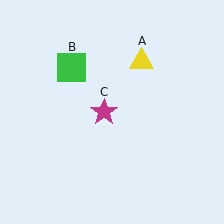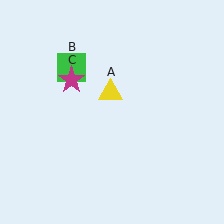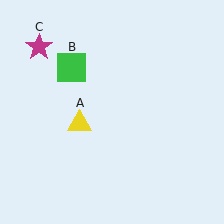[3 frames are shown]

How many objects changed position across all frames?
2 objects changed position: yellow triangle (object A), magenta star (object C).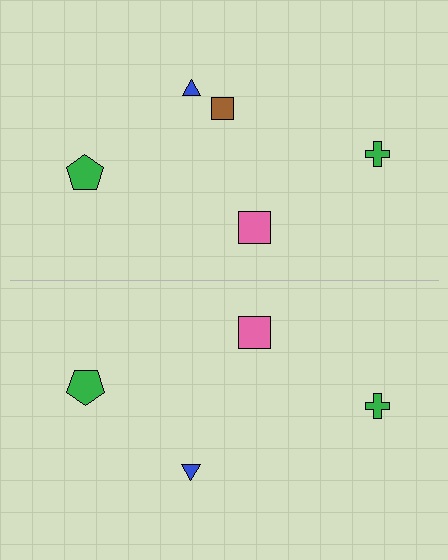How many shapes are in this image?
There are 9 shapes in this image.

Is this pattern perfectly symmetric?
No, the pattern is not perfectly symmetric. A brown square is missing from the bottom side.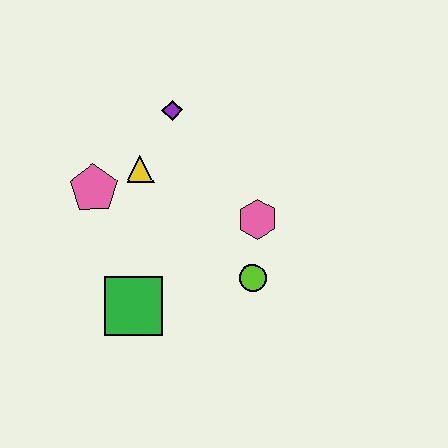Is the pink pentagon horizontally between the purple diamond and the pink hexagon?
No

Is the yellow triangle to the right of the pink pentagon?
Yes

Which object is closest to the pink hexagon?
The lime circle is closest to the pink hexagon.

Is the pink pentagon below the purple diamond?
Yes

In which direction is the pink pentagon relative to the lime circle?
The pink pentagon is to the left of the lime circle.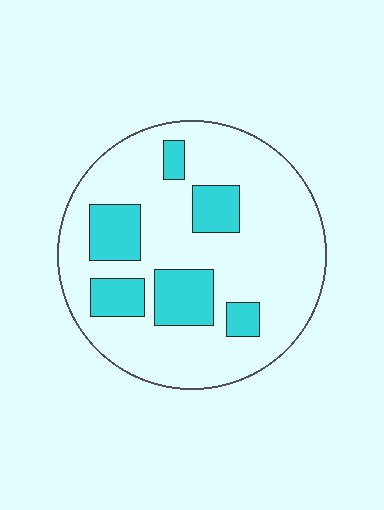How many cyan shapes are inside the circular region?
6.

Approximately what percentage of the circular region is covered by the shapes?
Approximately 25%.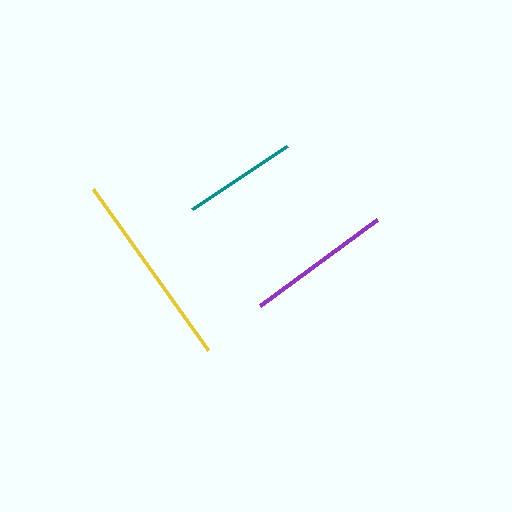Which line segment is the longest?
The yellow line is the longest at approximately 198 pixels.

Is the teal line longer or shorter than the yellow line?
The yellow line is longer than the teal line.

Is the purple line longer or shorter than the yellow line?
The yellow line is longer than the purple line.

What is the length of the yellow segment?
The yellow segment is approximately 198 pixels long.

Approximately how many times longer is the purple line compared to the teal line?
The purple line is approximately 1.3 times the length of the teal line.